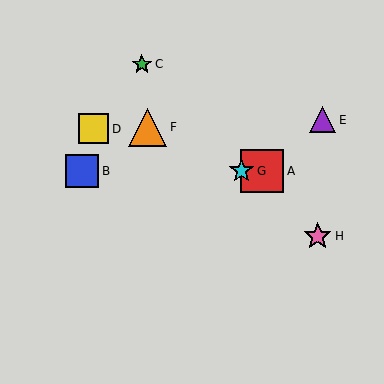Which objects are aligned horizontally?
Objects A, B, G are aligned horizontally.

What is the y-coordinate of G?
Object G is at y≈171.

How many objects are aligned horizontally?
3 objects (A, B, G) are aligned horizontally.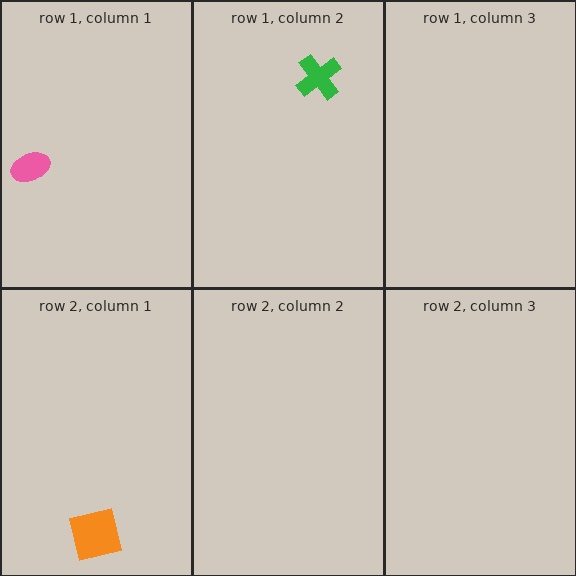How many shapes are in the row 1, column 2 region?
1.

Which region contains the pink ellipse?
The row 1, column 1 region.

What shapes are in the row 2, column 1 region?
The orange square.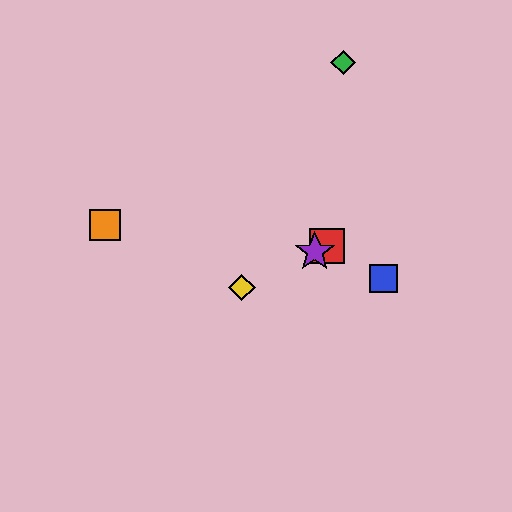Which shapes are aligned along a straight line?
The red square, the yellow diamond, the purple star are aligned along a straight line.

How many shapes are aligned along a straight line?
3 shapes (the red square, the yellow diamond, the purple star) are aligned along a straight line.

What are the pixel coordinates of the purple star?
The purple star is at (315, 252).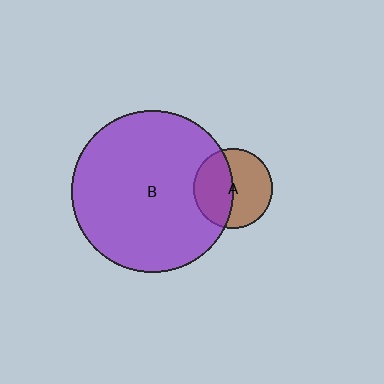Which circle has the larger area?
Circle B (purple).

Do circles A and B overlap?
Yes.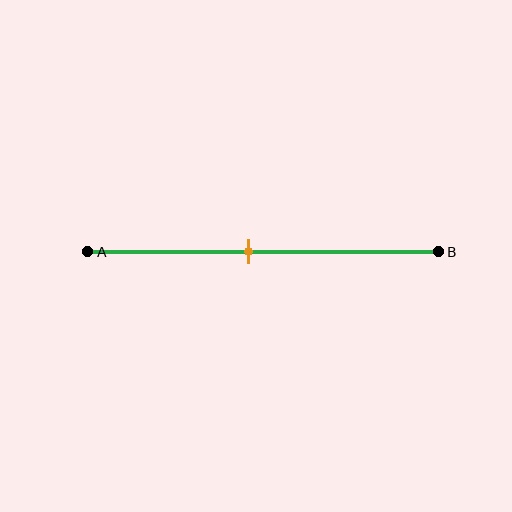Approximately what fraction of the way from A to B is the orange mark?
The orange mark is approximately 45% of the way from A to B.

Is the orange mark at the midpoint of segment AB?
No, the mark is at about 45% from A, not at the 50% midpoint.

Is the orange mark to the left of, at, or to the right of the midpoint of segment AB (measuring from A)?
The orange mark is to the left of the midpoint of segment AB.